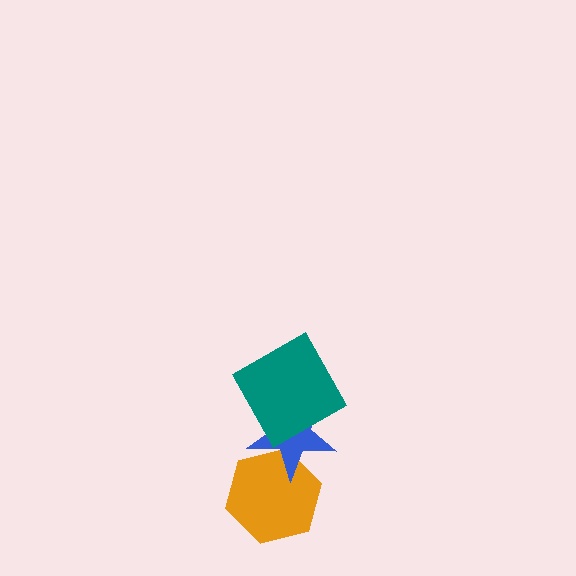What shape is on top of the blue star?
The teal square is on top of the blue star.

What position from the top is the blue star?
The blue star is 2nd from the top.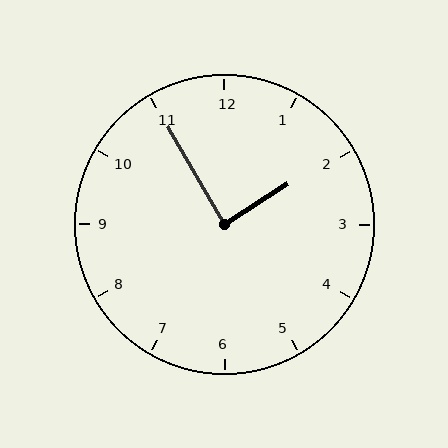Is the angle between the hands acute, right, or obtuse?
It is right.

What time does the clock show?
1:55.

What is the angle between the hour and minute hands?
Approximately 88 degrees.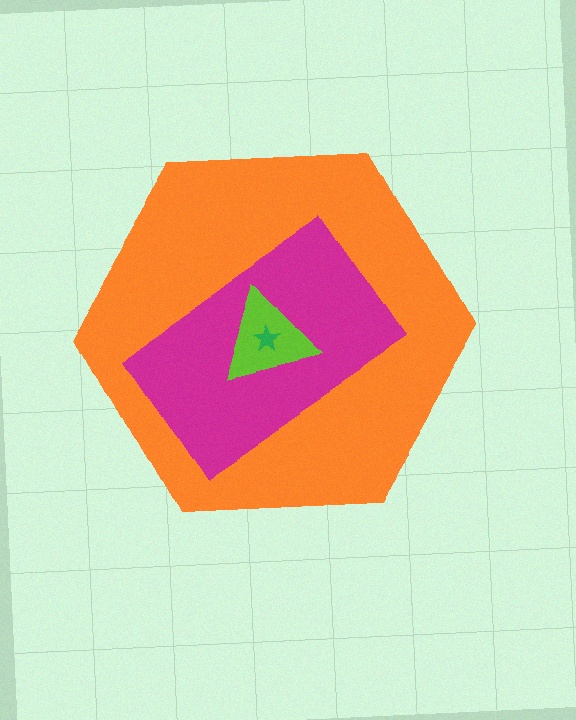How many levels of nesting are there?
4.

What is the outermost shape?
The orange hexagon.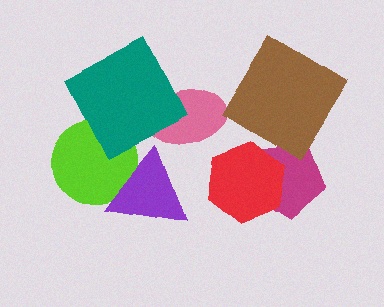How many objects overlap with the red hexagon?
1 object overlaps with the red hexagon.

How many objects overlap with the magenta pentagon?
1 object overlaps with the magenta pentagon.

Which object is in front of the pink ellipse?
The teal square is in front of the pink ellipse.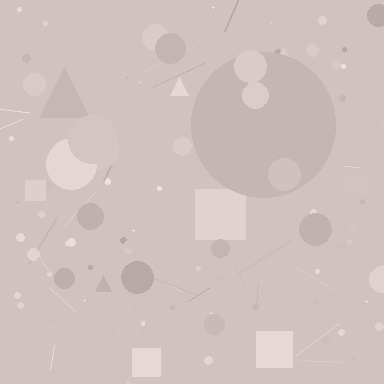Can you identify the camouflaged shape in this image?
The camouflaged shape is a circle.